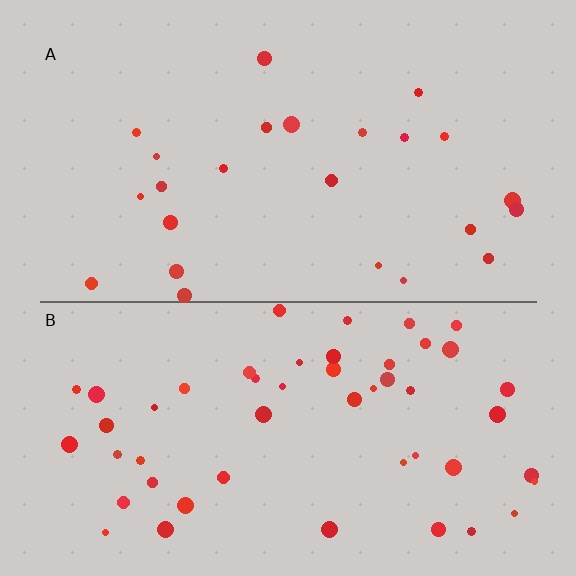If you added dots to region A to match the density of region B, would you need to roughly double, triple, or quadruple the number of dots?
Approximately double.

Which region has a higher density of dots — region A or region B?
B (the bottom).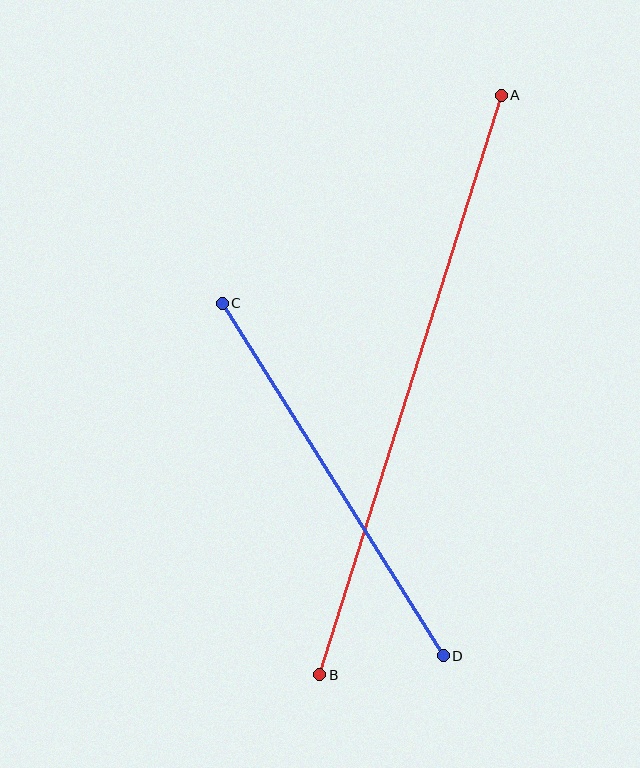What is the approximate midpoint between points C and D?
The midpoint is at approximately (333, 479) pixels.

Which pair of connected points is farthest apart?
Points A and B are farthest apart.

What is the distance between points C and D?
The distance is approximately 416 pixels.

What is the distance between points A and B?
The distance is approximately 607 pixels.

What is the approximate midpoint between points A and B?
The midpoint is at approximately (410, 385) pixels.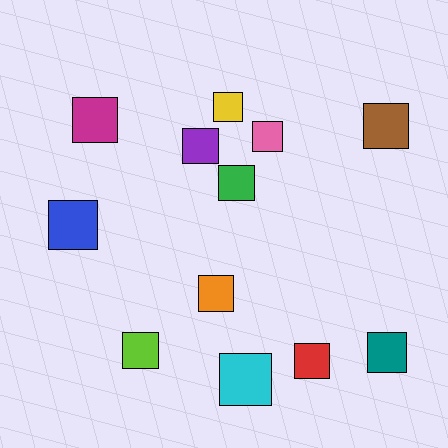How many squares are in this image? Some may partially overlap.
There are 12 squares.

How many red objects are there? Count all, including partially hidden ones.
There is 1 red object.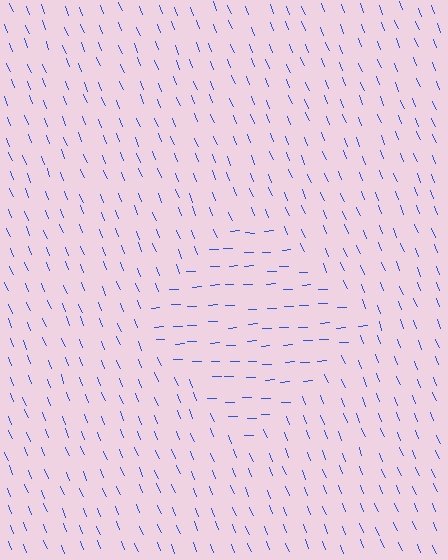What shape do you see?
I see a diamond.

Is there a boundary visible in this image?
Yes, there is a texture boundary formed by a change in line orientation.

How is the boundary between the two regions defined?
The boundary is defined purely by a change in line orientation (approximately 70 degrees difference). All lines are the same color and thickness.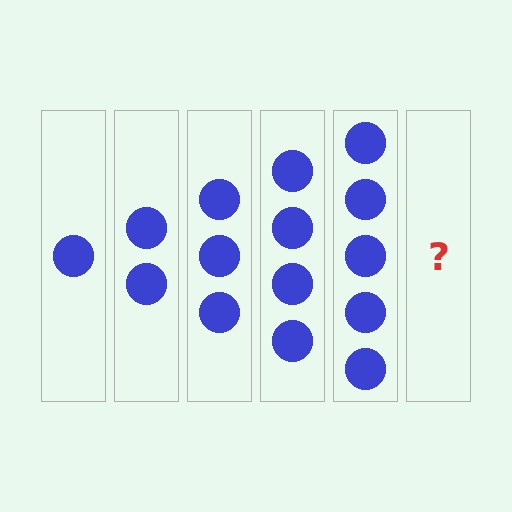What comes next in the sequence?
The next element should be 6 circles.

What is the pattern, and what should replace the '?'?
The pattern is that each step adds one more circle. The '?' should be 6 circles.